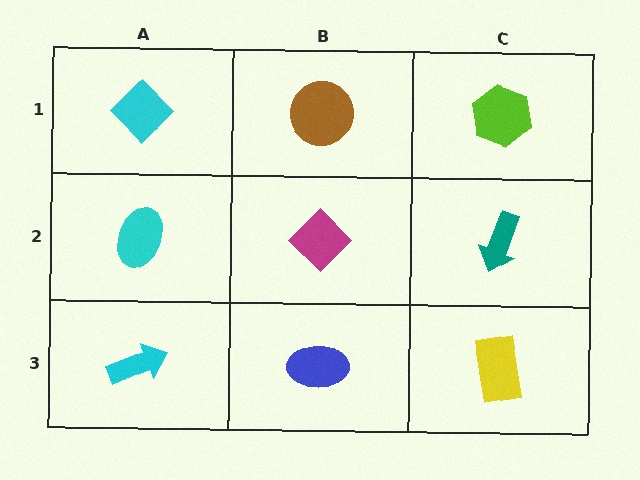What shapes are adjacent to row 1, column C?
A teal arrow (row 2, column C), a brown circle (row 1, column B).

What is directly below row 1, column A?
A cyan ellipse.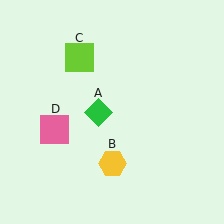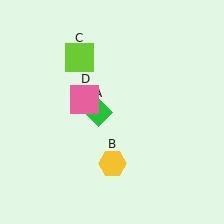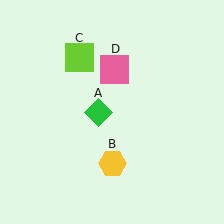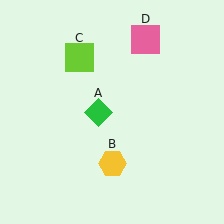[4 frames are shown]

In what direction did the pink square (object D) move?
The pink square (object D) moved up and to the right.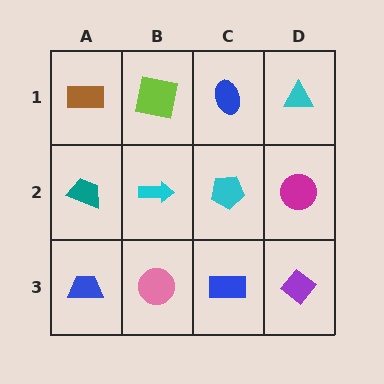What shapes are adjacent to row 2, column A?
A brown rectangle (row 1, column A), a blue trapezoid (row 3, column A), a cyan arrow (row 2, column B).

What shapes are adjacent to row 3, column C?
A cyan pentagon (row 2, column C), a pink circle (row 3, column B), a purple diamond (row 3, column D).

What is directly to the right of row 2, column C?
A magenta circle.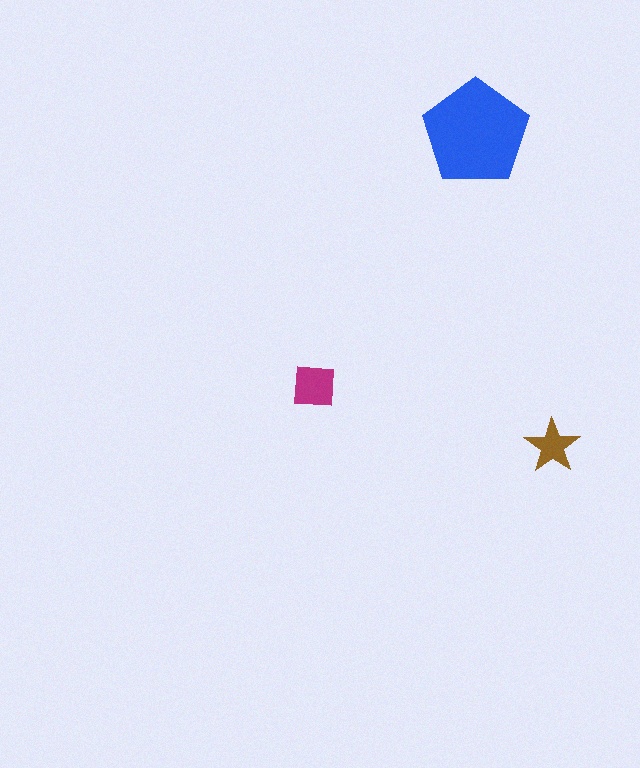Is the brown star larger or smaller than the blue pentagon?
Smaller.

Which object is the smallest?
The brown star.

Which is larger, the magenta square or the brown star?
The magenta square.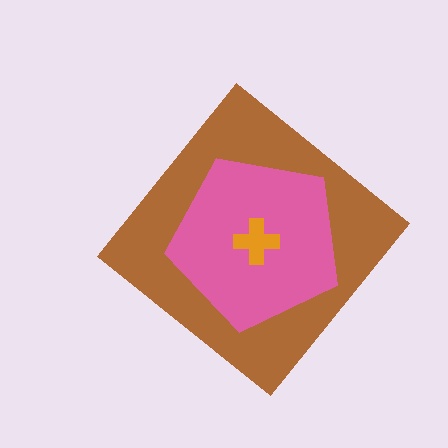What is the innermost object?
The orange cross.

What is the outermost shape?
The brown diamond.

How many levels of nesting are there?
3.